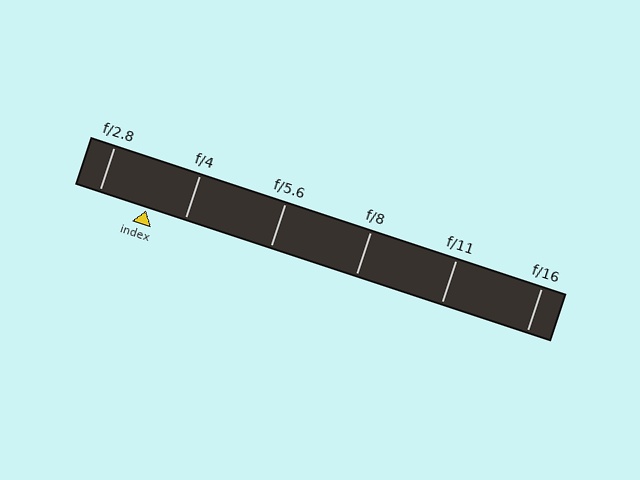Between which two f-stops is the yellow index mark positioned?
The index mark is between f/2.8 and f/4.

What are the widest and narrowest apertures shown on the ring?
The widest aperture shown is f/2.8 and the narrowest is f/16.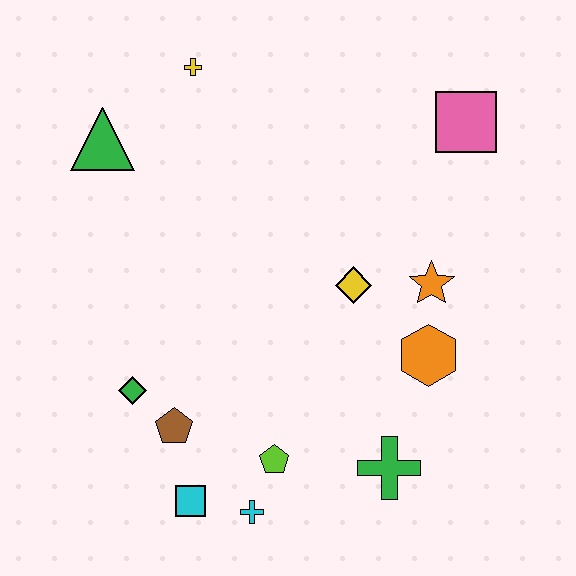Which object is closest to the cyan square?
The cyan cross is closest to the cyan square.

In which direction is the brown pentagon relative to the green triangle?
The brown pentagon is below the green triangle.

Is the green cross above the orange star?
No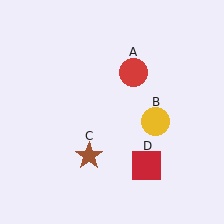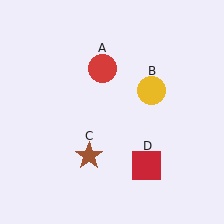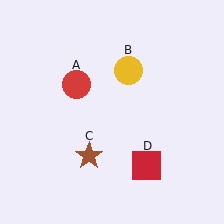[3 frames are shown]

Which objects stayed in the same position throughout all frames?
Brown star (object C) and red square (object D) remained stationary.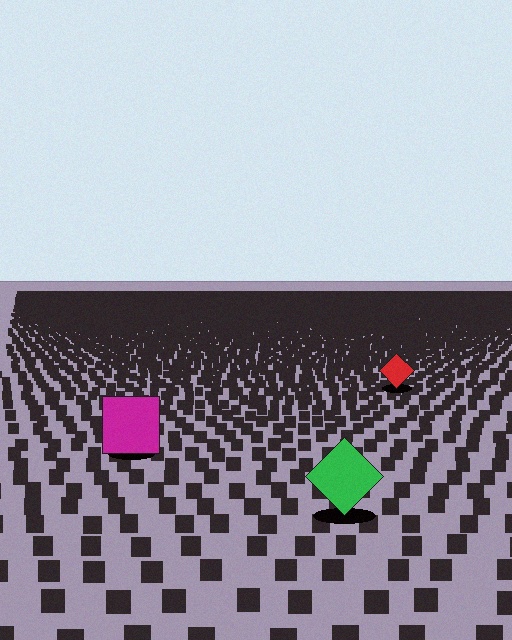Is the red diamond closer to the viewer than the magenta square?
No. The magenta square is closer — you can tell from the texture gradient: the ground texture is coarser near it.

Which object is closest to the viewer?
The green diamond is closest. The texture marks near it are larger and more spread out.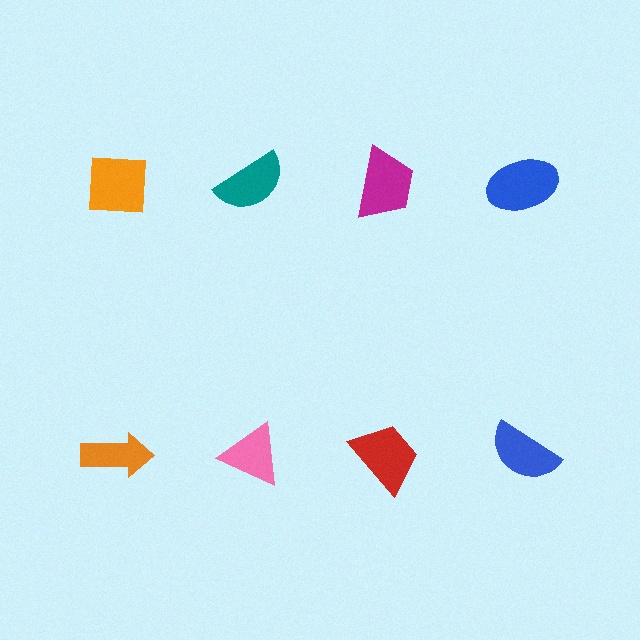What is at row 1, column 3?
A magenta trapezoid.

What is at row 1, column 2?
A teal semicircle.